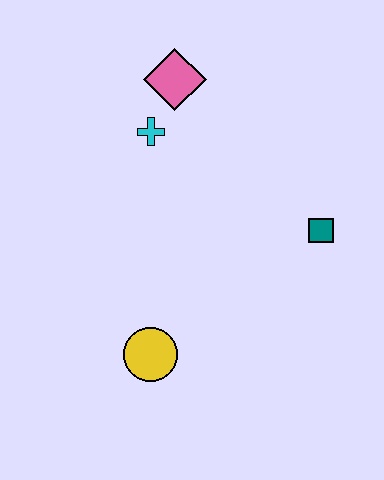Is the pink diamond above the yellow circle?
Yes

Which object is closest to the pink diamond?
The cyan cross is closest to the pink diamond.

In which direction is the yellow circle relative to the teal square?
The yellow circle is to the left of the teal square.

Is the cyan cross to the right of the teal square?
No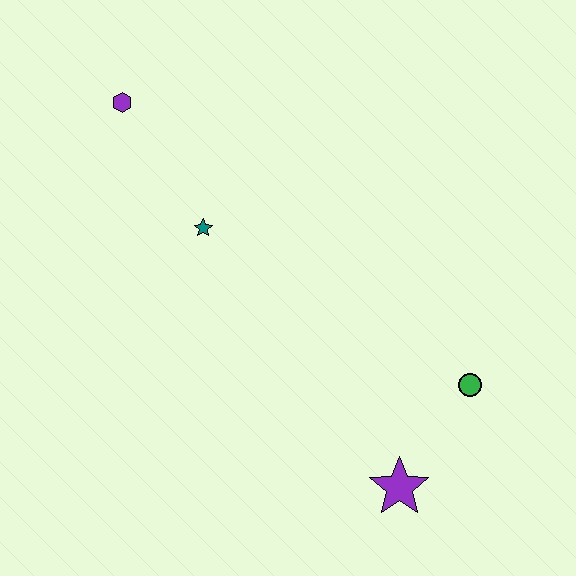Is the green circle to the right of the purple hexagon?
Yes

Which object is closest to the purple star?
The green circle is closest to the purple star.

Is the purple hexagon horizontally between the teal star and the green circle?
No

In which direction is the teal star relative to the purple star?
The teal star is above the purple star.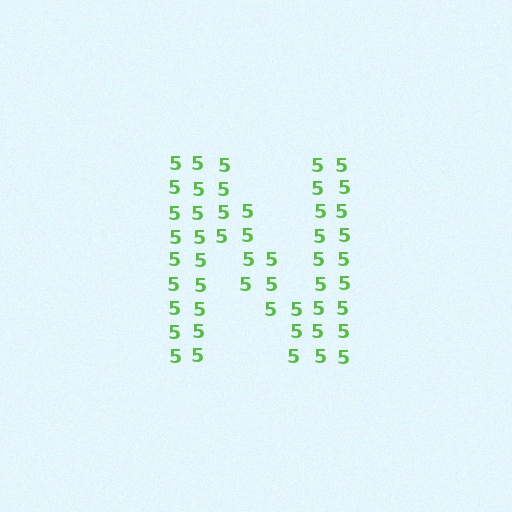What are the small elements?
The small elements are digit 5's.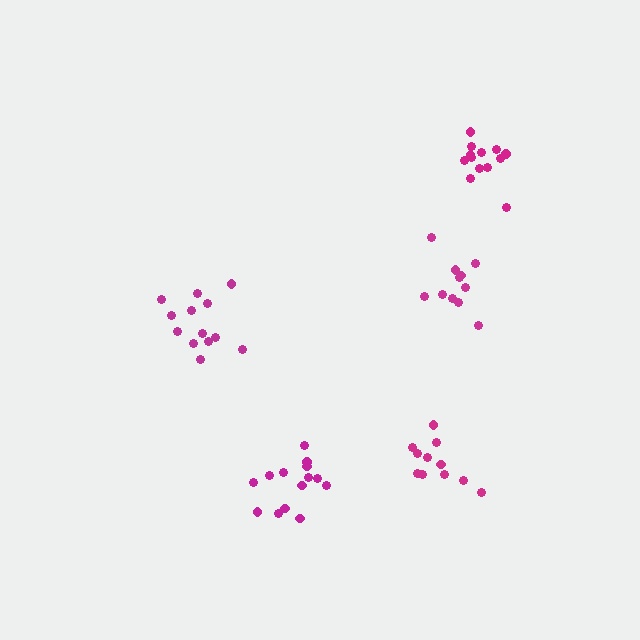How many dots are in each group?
Group 1: 13 dots, Group 2: 11 dots, Group 3: 13 dots, Group 4: 11 dots, Group 5: 14 dots (62 total).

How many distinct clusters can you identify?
There are 5 distinct clusters.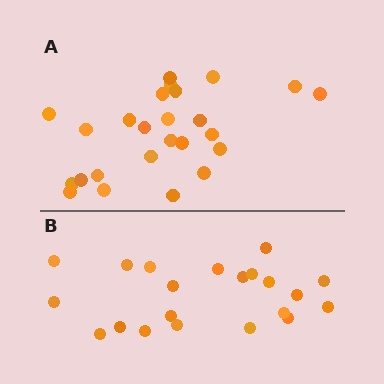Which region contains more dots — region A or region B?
Region A (the top region) has more dots.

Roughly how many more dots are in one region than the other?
Region A has about 4 more dots than region B.